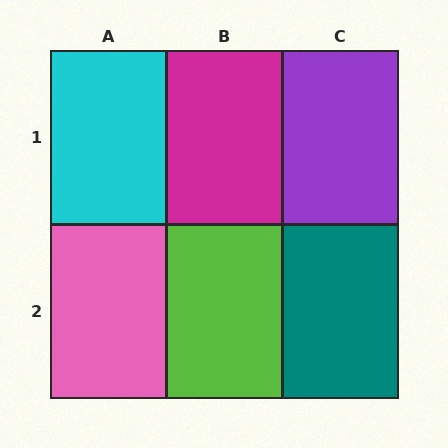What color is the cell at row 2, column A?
Pink.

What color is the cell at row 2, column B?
Lime.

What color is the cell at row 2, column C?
Teal.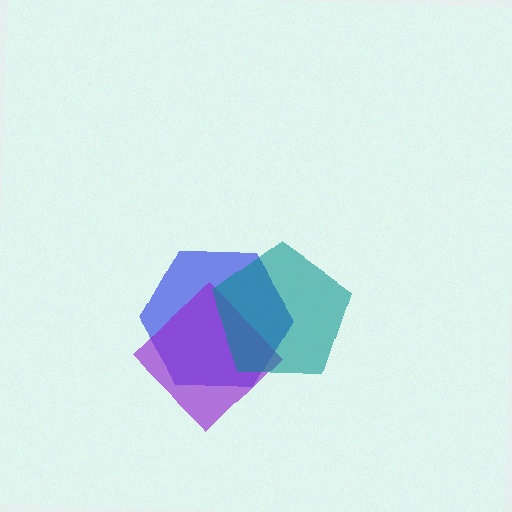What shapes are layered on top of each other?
The layered shapes are: a blue hexagon, a purple diamond, a teal pentagon.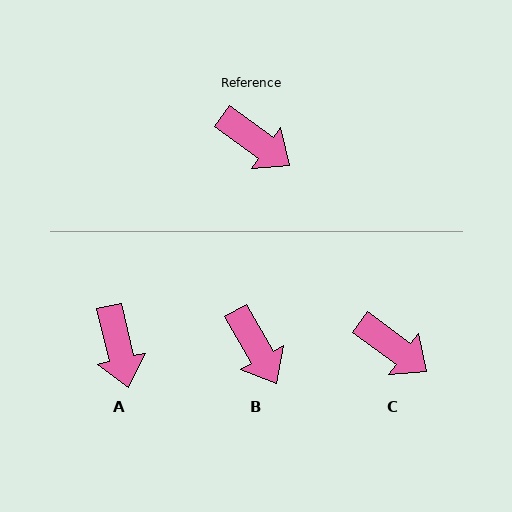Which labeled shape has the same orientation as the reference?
C.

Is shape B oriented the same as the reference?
No, it is off by about 25 degrees.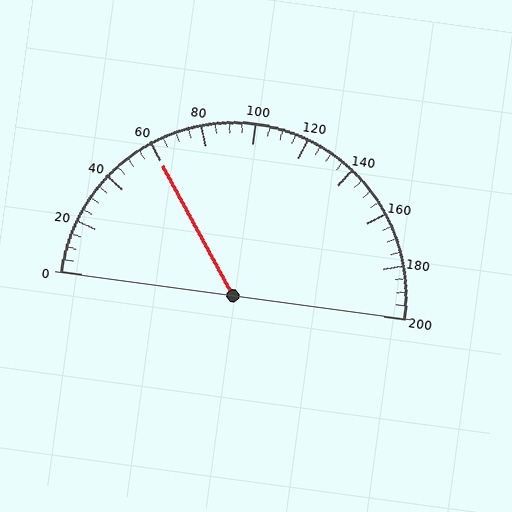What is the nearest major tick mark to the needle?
The nearest major tick mark is 60.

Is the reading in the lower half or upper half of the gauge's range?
The reading is in the lower half of the range (0 to 200).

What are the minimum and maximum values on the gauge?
The gauge ranges from 0 to 200.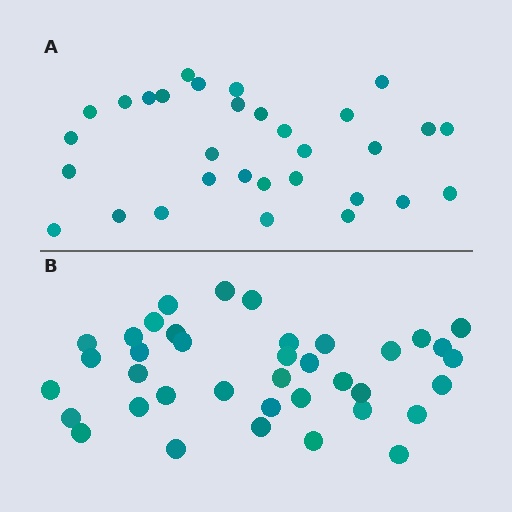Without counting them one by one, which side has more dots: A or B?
Region B (the bottom region) has more dots.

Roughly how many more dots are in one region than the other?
Region B has roughly 8 or so more dots than region A.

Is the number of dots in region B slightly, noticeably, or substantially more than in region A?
Region B has only slightly more — the two regions are fairly close. The ratio is roughly 1.2 to 1.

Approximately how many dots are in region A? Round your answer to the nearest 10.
About 30 dots. (The exact count is 31, which rounds to 30.)